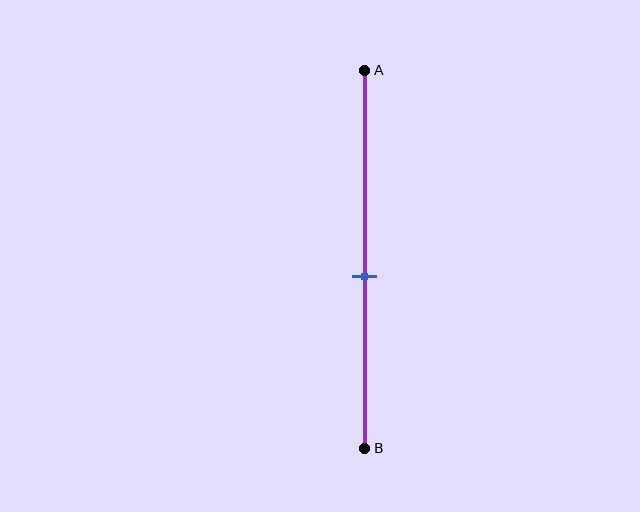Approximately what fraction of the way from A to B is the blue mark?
The blue mark is approximately 55% of the way from A to B.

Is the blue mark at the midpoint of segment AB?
No, the mark is at about 55% from A, not at the 50% midpoint.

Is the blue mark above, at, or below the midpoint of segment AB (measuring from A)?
The blue mark is below the midpoint of segment AB.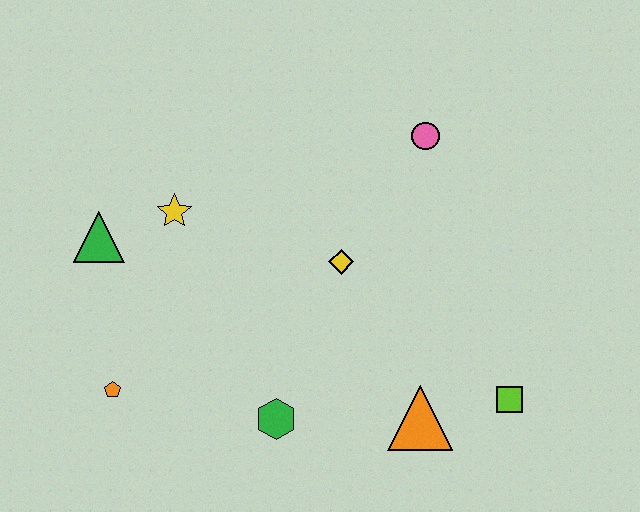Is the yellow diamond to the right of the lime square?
No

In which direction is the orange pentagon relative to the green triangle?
The orange pentagon is below the green triangle.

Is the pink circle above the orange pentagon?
Yes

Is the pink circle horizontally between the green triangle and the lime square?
Yes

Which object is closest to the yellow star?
The green triangle is closest to the yellow star.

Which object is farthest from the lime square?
The green triangle is farthest from the lime square.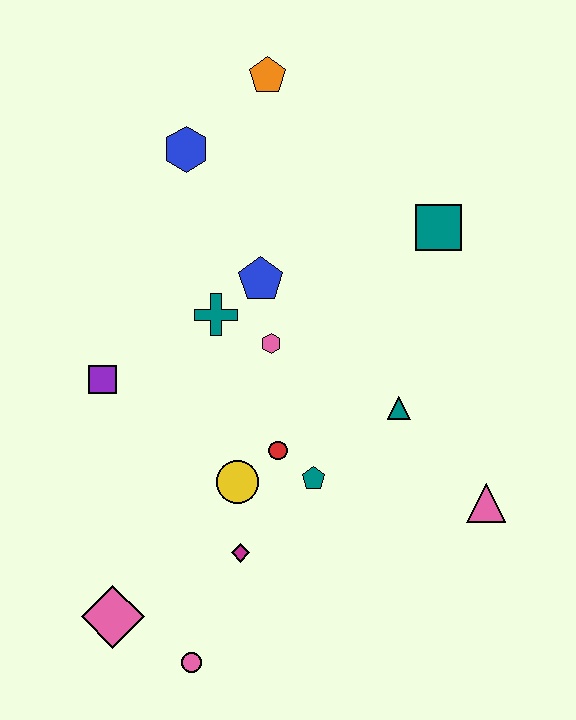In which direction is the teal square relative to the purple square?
The teal square is to the right of the purple square.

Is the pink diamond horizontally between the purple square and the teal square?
Yes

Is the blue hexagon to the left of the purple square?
No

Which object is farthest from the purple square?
The pink triangle is farthest from the purple square.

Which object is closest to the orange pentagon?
The blue hexagon is closest to the orange pentagon.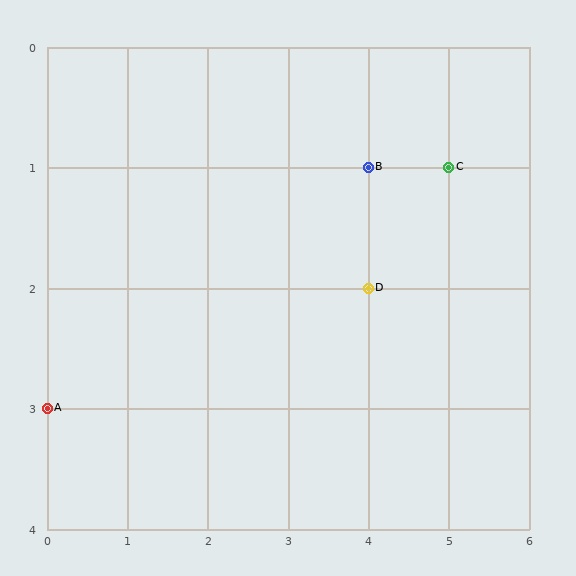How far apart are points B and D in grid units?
Points B and D are 1 row apart.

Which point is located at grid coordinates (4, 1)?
Point B is at (4, 1).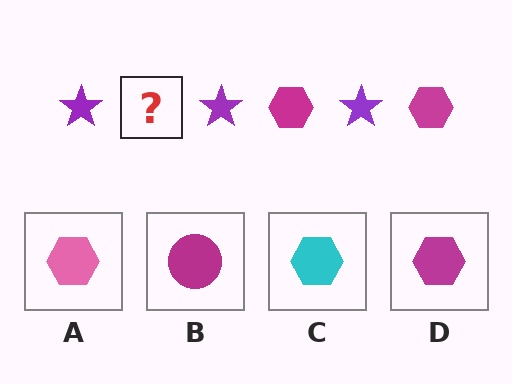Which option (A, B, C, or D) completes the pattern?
D.